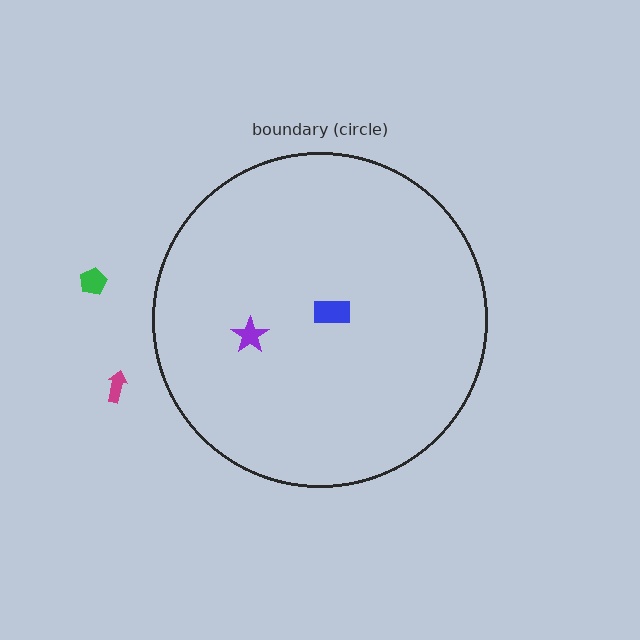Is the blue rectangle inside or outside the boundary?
Inside.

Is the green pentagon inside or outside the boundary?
Outside.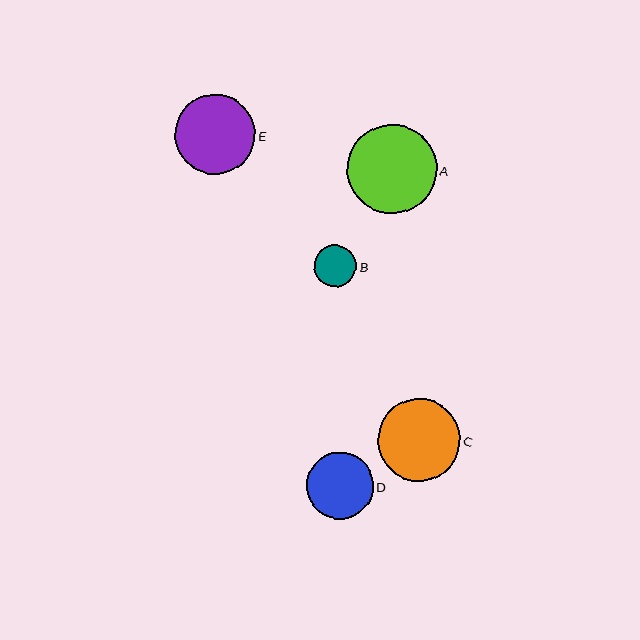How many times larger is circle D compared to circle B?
Circle D is approximately 1.6 times the size of circle B.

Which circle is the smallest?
Circle B is the smallest with a size of approximately 42 pixels.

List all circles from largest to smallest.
From largest to smallest: A, C, E, D, B.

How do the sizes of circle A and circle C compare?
Circle A and circle C are approximately the same size.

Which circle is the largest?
Circle A is the largest with a size of approximately 90 pixels.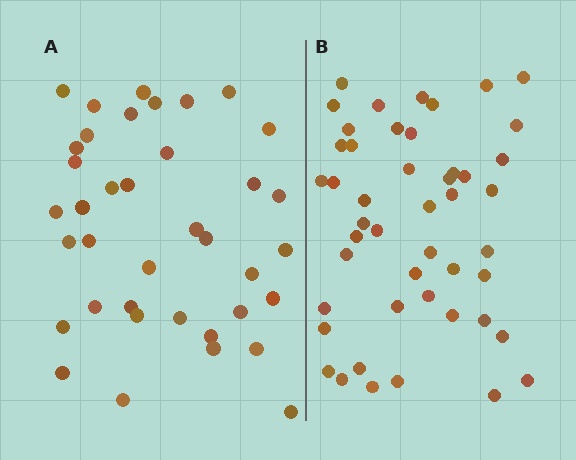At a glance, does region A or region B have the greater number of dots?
Region B (the right region) has more dots.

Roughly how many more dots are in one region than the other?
Region B has roughly 8 or so more dots than region A.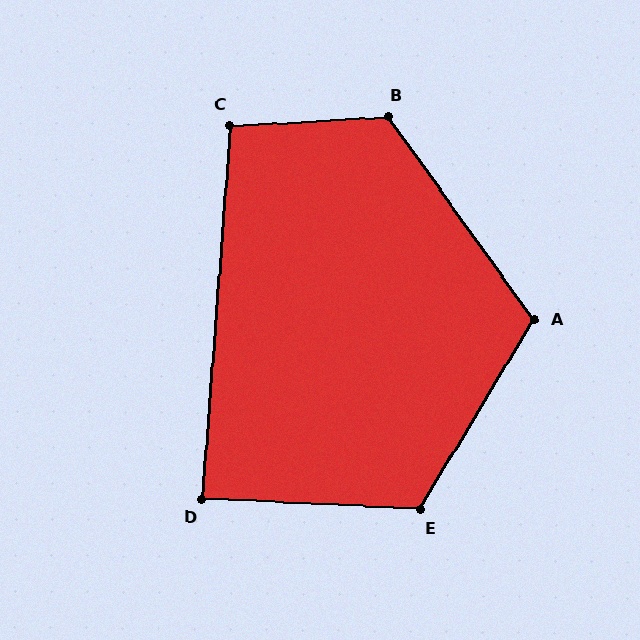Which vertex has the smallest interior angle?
D, at approximately 89 degrees.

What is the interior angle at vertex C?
Approximately 97 degrees (obtuse).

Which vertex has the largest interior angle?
B, at approximately 123 degrees.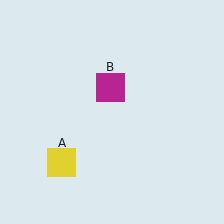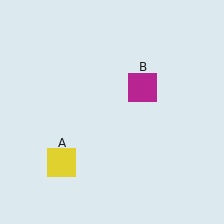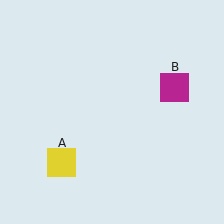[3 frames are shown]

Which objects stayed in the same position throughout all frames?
Yellow square (object A) remained stationary.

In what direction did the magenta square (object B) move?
The magenta square (object B) moved right.